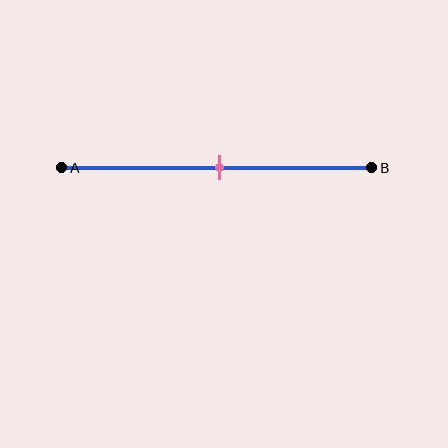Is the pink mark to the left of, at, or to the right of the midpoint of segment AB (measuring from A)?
The pink mark is approximately at the midpoint of segment AB.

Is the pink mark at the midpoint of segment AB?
Yes, the mark is approximately at the midpoint.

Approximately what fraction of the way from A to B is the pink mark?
The pink mark is approximately 50% of the way from A to B.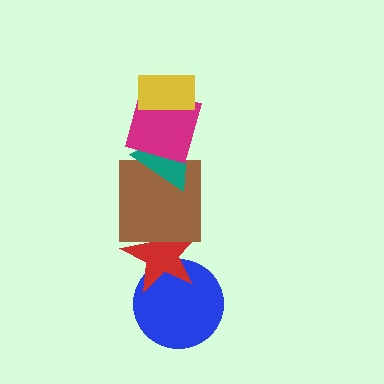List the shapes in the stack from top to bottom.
From top to bottom: the yellow rectangle, the magenta square, the teal triangle, the brown square, the red star, the blue circle.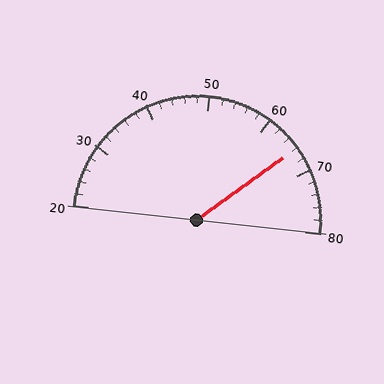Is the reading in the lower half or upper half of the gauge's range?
The reading is in the upper half of the range (20 to 80).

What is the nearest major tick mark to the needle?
The nearest major tick mark is 70.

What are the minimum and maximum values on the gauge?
The gauge ranges from 20 to 80.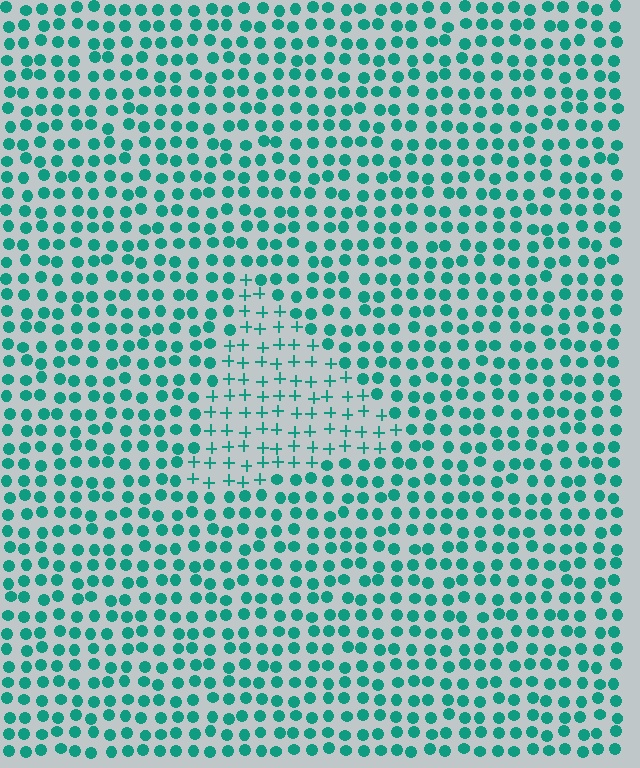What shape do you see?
I see a triangle.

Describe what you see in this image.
The image is filled with small teal elements arranged in a uniform grid. A triangle-shaped region contains plus signs, while the surrounding area contains circles. The boundary is defined purely by the change in element shape.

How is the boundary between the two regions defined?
The boundary is defined by a change in element shape: plus signs inside vs. circles outside. All elements share the same color and spacing.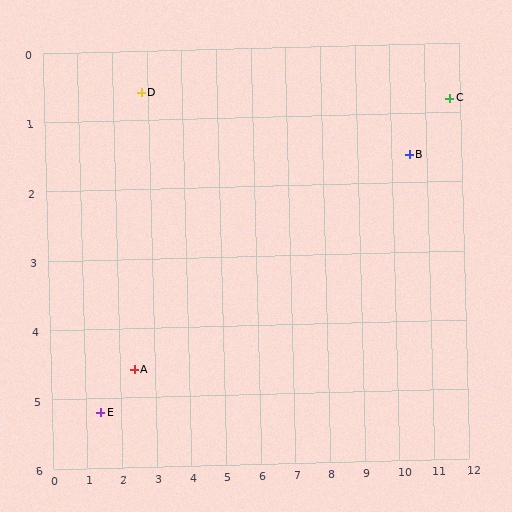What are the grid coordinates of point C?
Point C is at approximately (11.7, 0.8).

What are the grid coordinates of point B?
Point B is at approximately (10.5, 1.6).